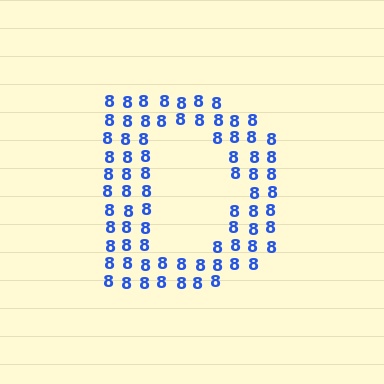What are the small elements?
The small elements are digit 8's.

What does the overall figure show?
The overall figure shows the letter D.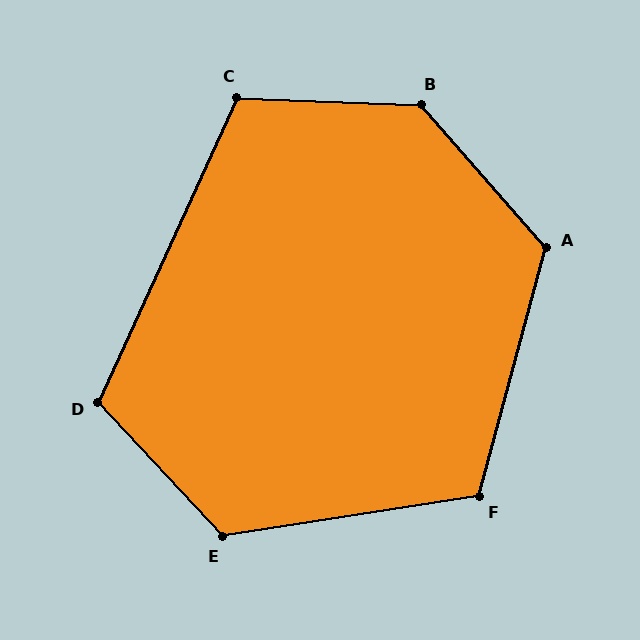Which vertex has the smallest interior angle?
C, at approximately 112 degrees.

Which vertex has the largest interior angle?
B, at approximately 134 degrees.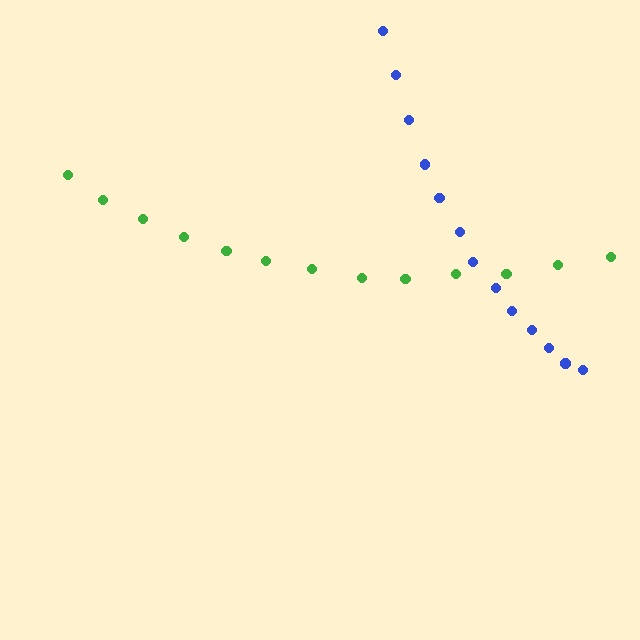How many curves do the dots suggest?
There are 2 distinct paths.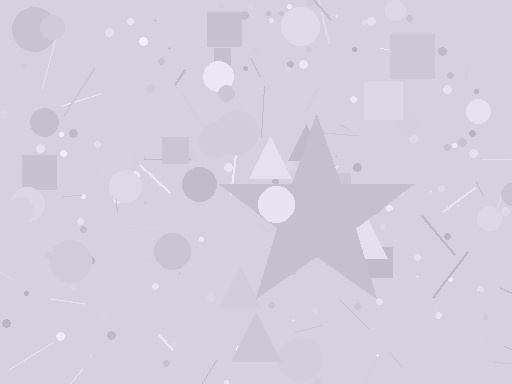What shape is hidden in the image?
A star is hidden in the image.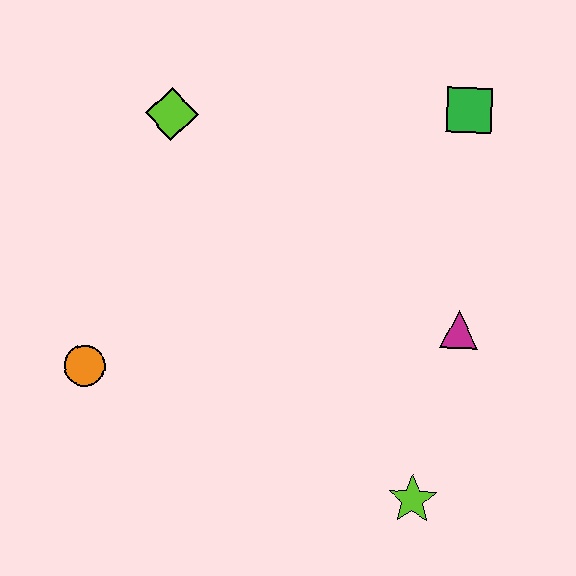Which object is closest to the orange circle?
The lime diamond is closest to the orange circle.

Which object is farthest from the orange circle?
The green square is farthest from the orange circle.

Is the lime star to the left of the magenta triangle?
Yes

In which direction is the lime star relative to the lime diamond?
The lime star is below the lime diamond.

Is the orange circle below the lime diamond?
Yes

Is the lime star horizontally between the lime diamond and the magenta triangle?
Yes